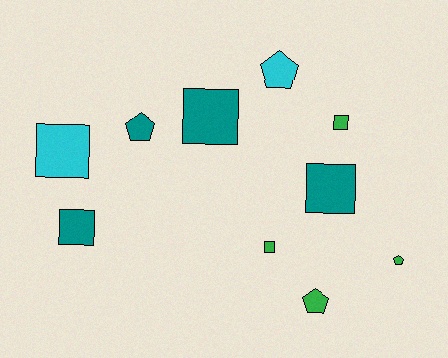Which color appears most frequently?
Green, with 4 objects.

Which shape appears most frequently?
Square, with 6 objects.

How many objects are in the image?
There are 10 objects.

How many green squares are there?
There are 2 green squares.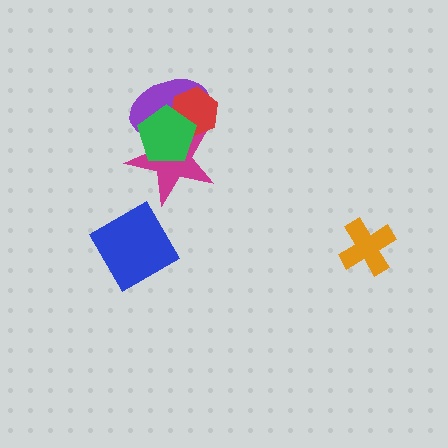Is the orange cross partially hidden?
No, no other shape covers it.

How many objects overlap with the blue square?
0 objects overlap with the blue square.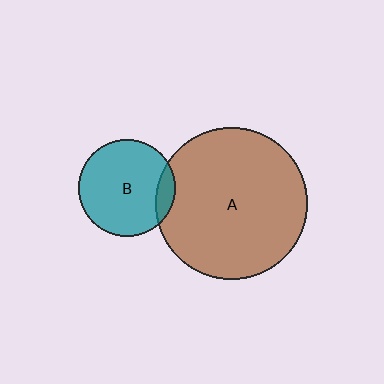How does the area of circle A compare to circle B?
Approximately 2.5 times.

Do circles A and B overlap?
Yes.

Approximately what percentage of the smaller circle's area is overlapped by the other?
Approximately 10%.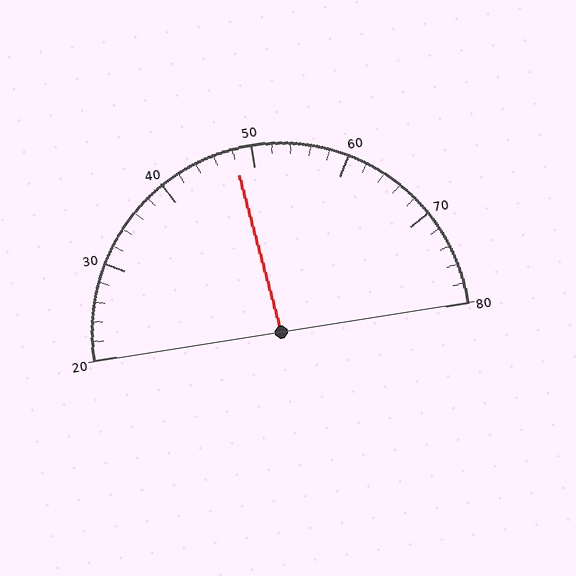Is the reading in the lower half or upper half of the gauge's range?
The reading is in the lower half of the range (20 to 80).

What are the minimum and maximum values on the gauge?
The gauge ranges from 20 to 80.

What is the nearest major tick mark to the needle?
The nearest major tick mark is 50.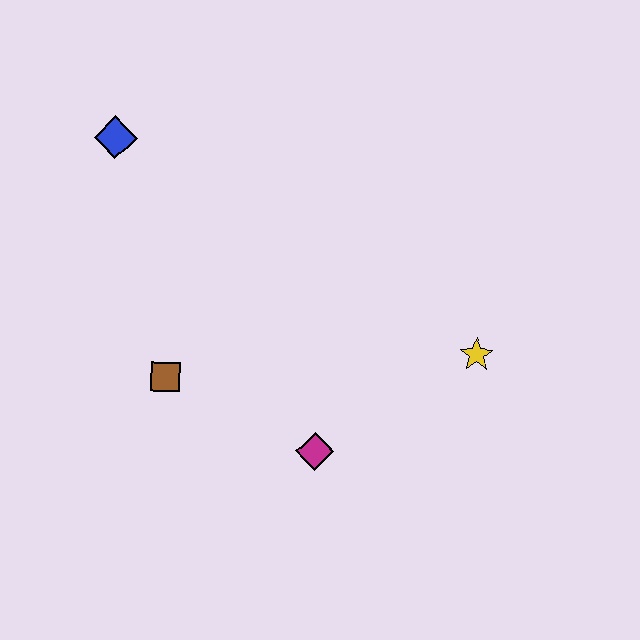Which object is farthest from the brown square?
The yellow star is farthest from the brown square.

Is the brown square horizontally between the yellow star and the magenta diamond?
No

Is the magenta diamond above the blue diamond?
No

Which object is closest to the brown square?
The magenta diamond is closest to the brown square.